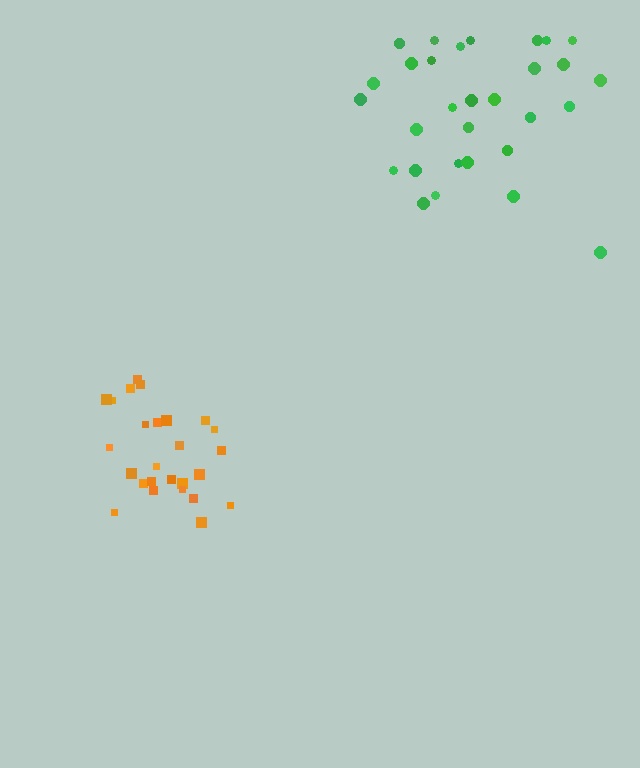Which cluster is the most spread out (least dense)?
Green.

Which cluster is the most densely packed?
Orange.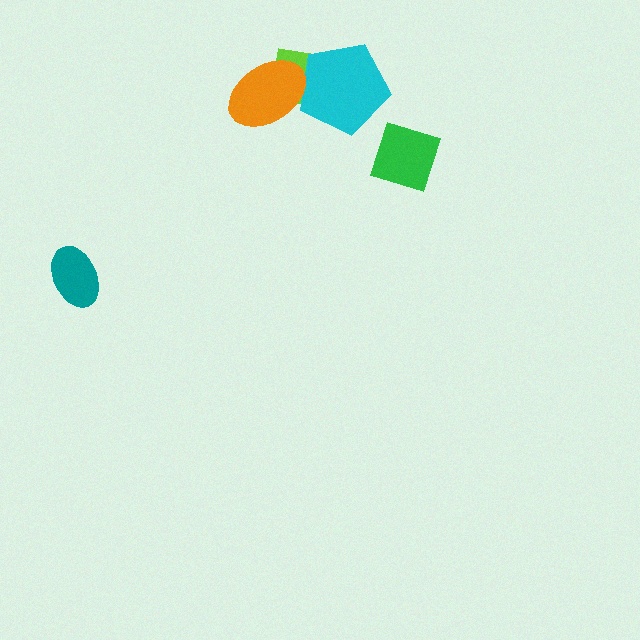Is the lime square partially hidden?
Yes, it is partially covered by another shape.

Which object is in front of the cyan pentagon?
The orange ellipse is in front of the cyan pentagon.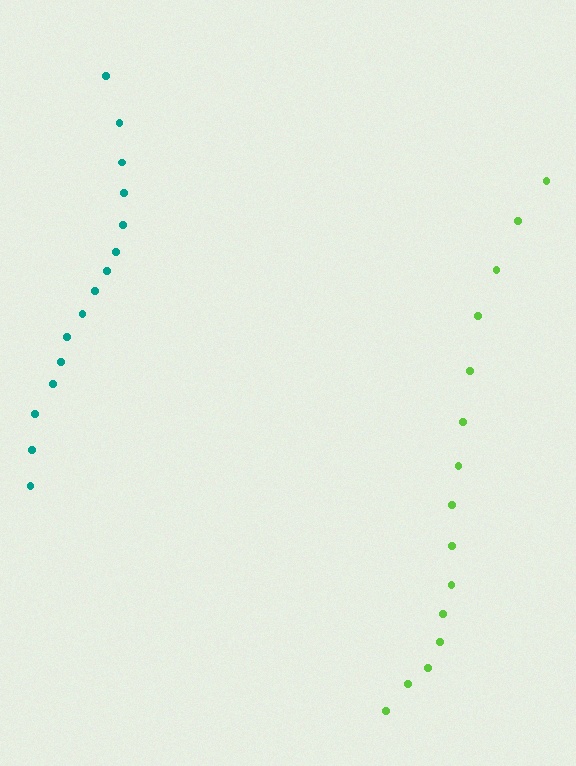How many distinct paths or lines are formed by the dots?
There are 2 distinct paths.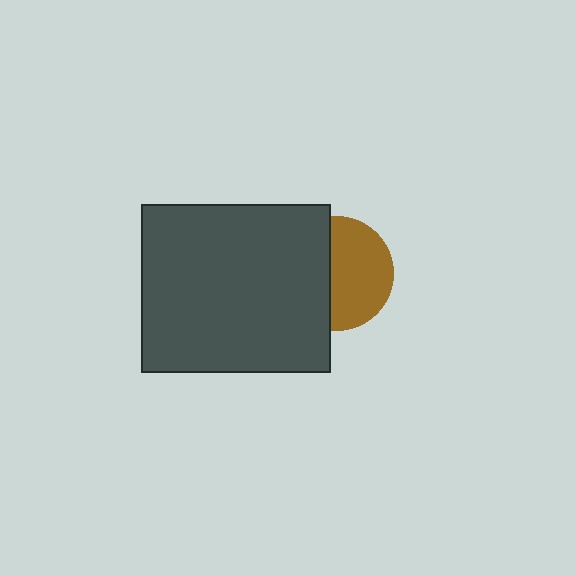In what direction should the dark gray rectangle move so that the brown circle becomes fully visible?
The dark gray rectangle should move left. That is the shortest direction to clear the overlap and leave the brown circle fully visible.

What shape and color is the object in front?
The object in front is a dark gray rectangle.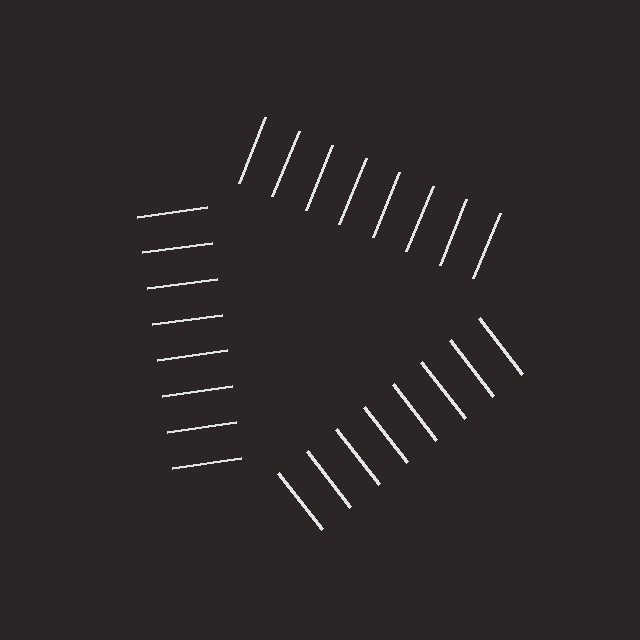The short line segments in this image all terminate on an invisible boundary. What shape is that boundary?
An illusory triangle — the line segments terminate on its edges but no continuous stroke is drawn.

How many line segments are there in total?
24 — 8 along each of the 3 edges.